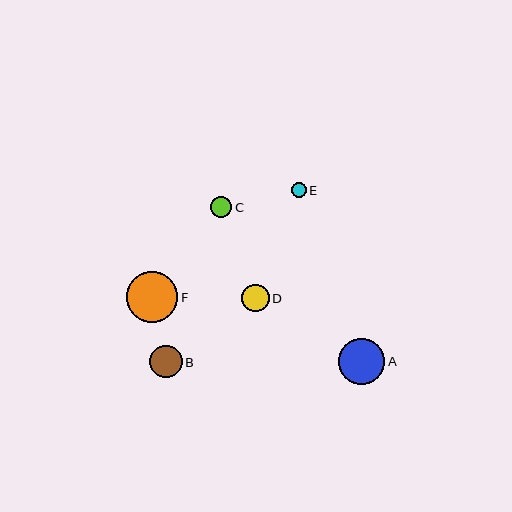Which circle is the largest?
Circle F is the largest with a size of approximately 51 pixels.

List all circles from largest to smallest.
From largest to smallest: F, A, B, D, C, E.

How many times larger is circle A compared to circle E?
Circle A is approximately 3.1 times the size of circle E.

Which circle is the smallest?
Circle E is the smallest with a size of approximately 15 pixels.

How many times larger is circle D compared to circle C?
Circle D is approximately 1.3 times the size of circle C.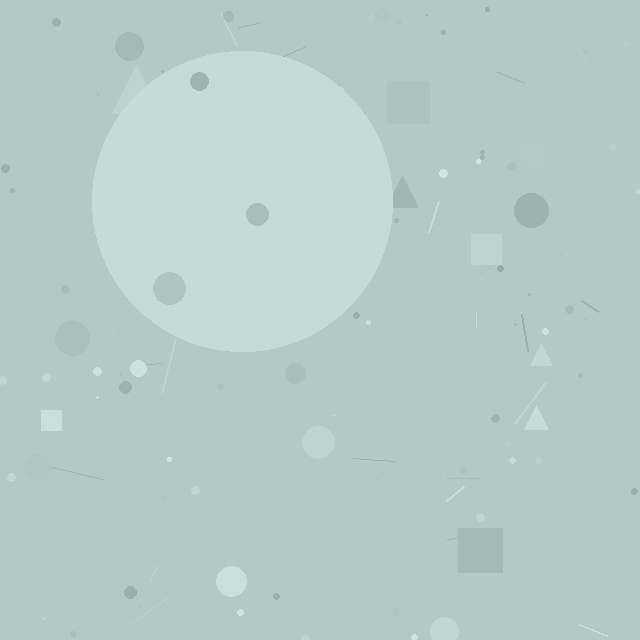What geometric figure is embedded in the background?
A circle is embedded in the background.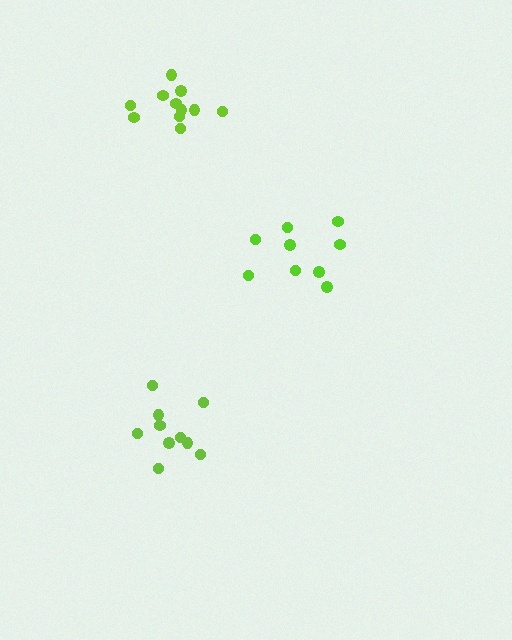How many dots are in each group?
Group 1: 9 dots, Group 2: 10 dots, Group 3: 11 dots (30 total).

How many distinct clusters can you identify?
There are 3 distinct clusters.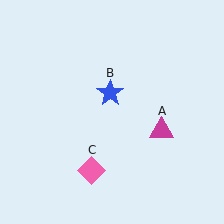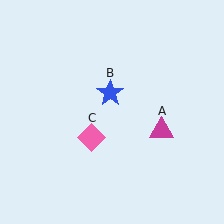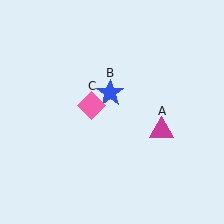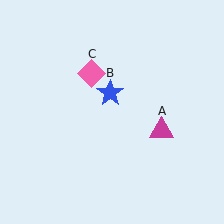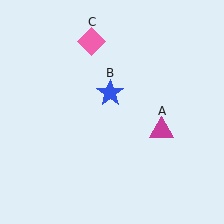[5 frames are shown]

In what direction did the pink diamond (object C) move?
The pink diamond (object C) moved up.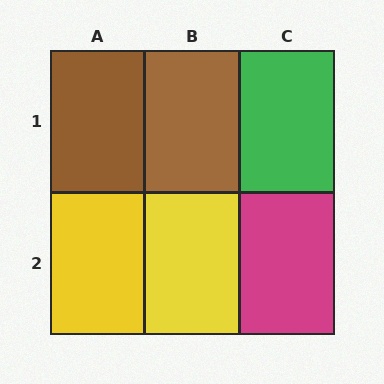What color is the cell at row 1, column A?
Brown.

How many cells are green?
1 cell is green.